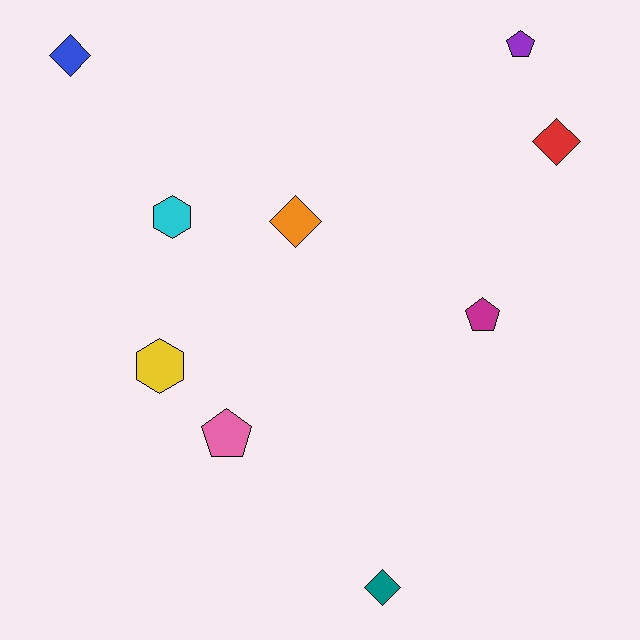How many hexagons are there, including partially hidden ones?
There are 2 hexagons.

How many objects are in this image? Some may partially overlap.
There are 9 objects.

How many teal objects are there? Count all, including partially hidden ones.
There is 1 teal object.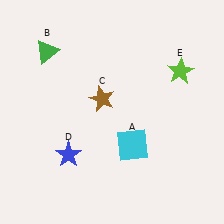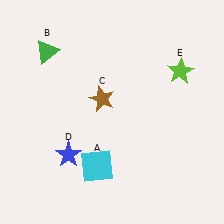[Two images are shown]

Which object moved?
The cyan square (A) moved left.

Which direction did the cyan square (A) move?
The cyan square (A) moved left.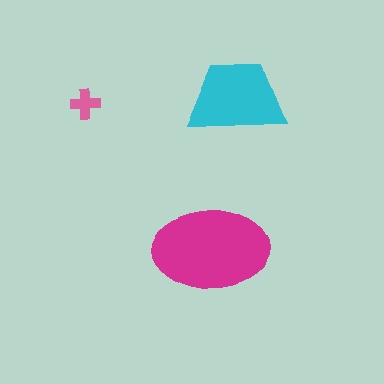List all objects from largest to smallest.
The magenta ellipse, the cyan trapezoid, the pink cross.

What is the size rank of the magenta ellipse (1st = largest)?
1st.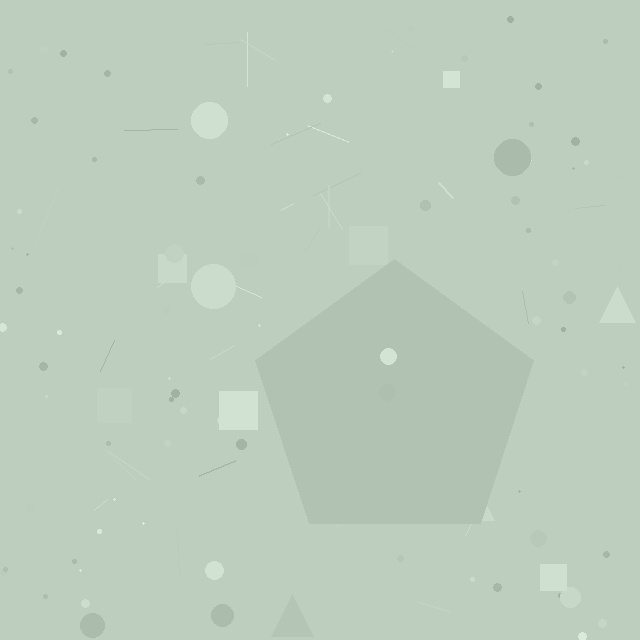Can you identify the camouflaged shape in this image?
The camouflaged shape is a pentagon.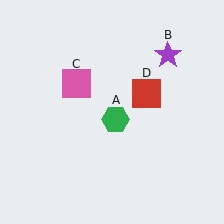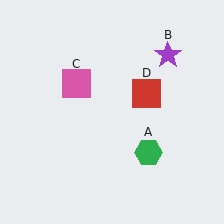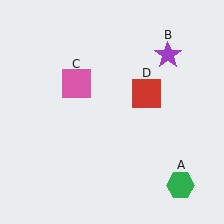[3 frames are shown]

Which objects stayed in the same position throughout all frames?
Purple star (object B) and pink square (object C) and red square (object D) remained stationary.